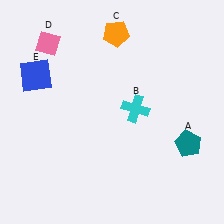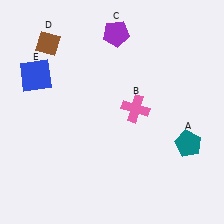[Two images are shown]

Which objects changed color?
B changed from cyan to pink. C changed from orange to purple. D changed from pink to brown.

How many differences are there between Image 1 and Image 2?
There are 3 differences between the two images.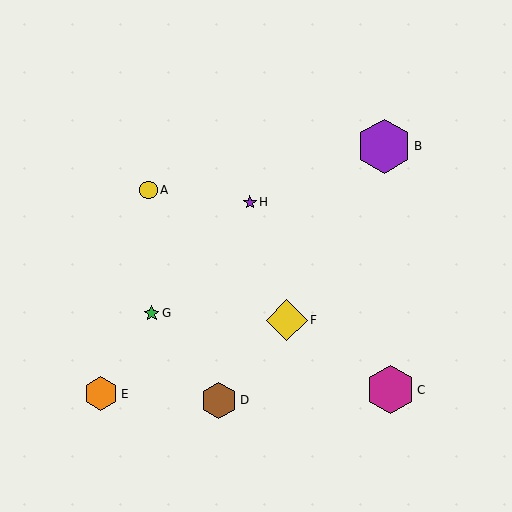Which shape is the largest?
The purple hexagon (labeled B) is the largest.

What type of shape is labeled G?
Shape G is a green star.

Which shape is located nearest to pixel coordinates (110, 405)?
The orange hexagon (labeled E) at (101, 394) is nearest to that location.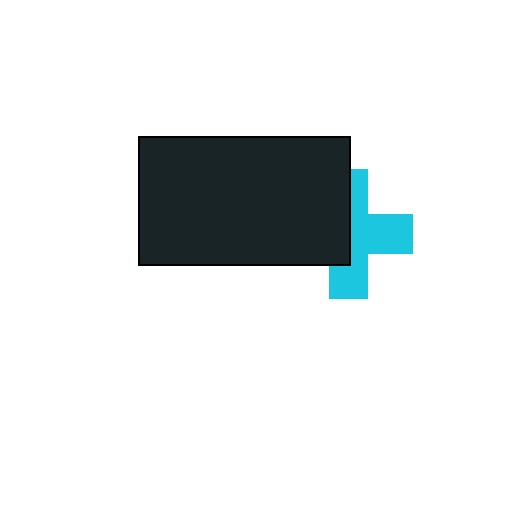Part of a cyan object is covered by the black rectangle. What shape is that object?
It is a cross.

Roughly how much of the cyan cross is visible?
About half of it is visible (roughly 54%).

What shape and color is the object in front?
The object in front is a black rectangle.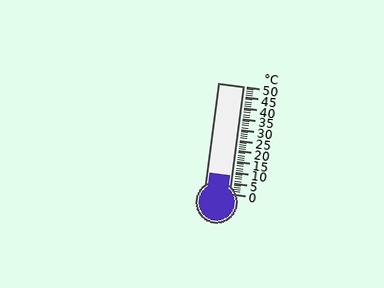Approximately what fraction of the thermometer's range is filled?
The thermometer is filled to approximately 15% of its range.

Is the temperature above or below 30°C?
The temperature is below 30°C.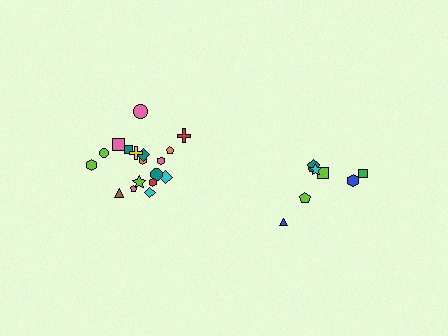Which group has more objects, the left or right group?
The left group.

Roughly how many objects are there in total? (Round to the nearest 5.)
Roughly 25 objects in total.